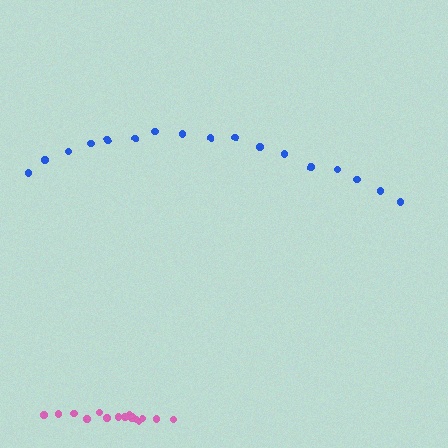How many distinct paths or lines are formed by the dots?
There are 2 distinct paths.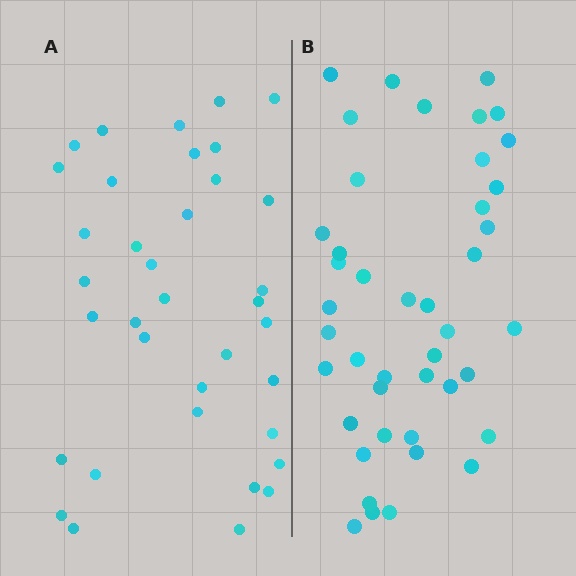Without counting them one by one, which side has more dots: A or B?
Region B (the right region) has more dots.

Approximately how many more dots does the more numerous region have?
Region B has roughly 8 or so more dots than region A.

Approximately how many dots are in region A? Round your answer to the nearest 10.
About 40 dots. (The exact count is 36, which rounds to 40.)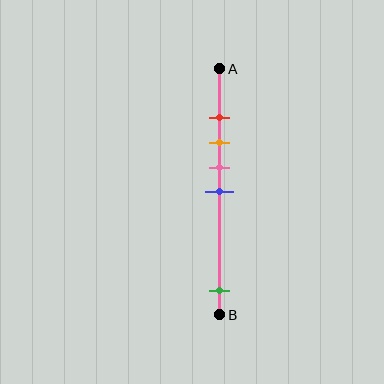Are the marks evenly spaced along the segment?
No, the marks are not evenly spaced.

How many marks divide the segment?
There are 5 marks dividing the segment.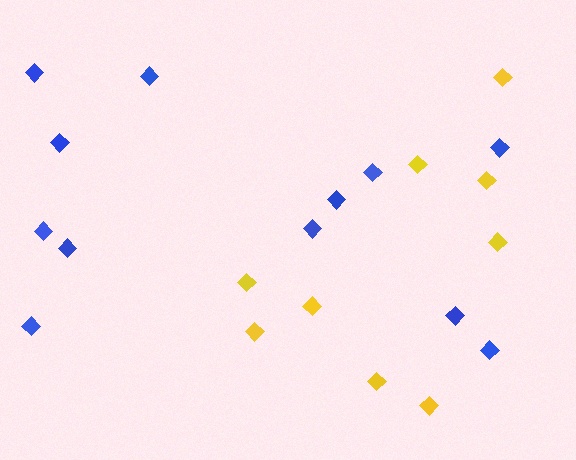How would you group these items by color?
There are 2 groups: one group of yellow diamonds (9) and one group of blue diamonds (12).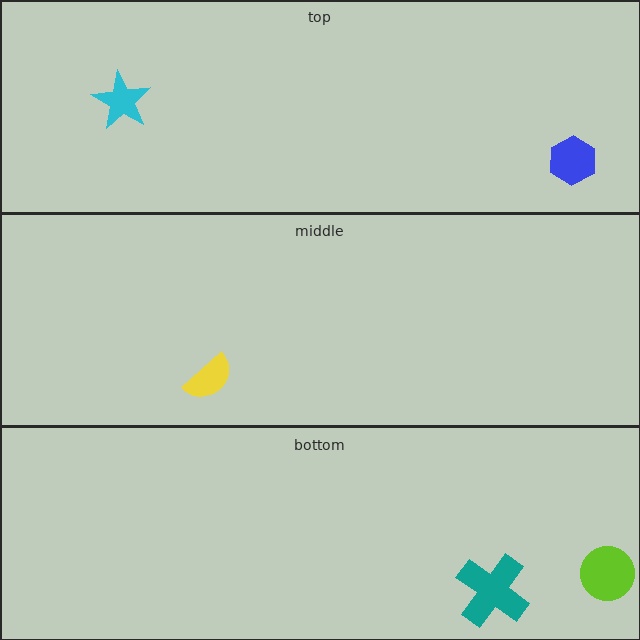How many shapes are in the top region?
2.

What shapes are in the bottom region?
The teal cross, the lime circle.